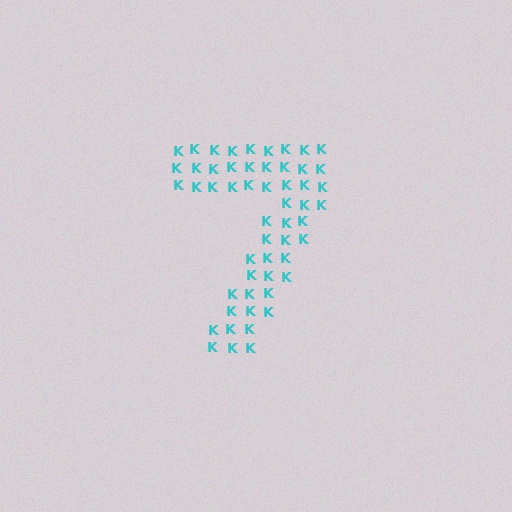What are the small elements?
The small elements are letter K's.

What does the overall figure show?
The overall figure shows the digit 7.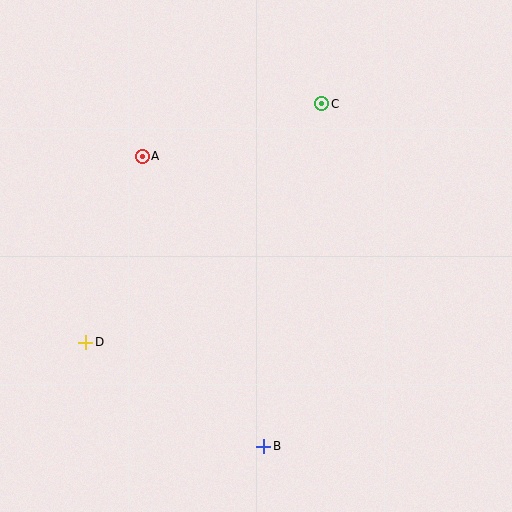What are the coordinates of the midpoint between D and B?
The midpoint between D and B is at (175, 394).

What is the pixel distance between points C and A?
The distance between C and A is 187 pixels.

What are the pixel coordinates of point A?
Point A is at (142, 156).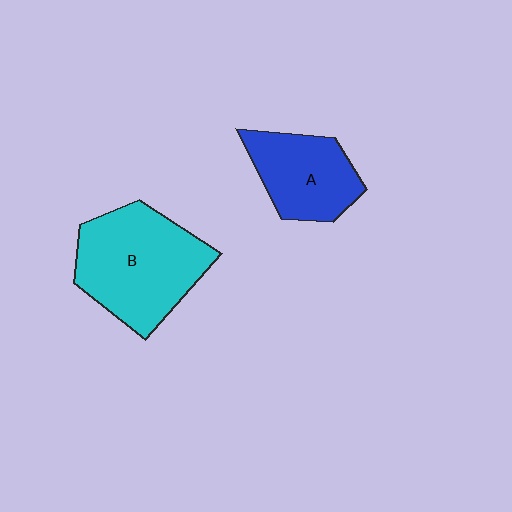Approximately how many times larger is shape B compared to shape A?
Approximately 1.6 times.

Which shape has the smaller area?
Shape A (blue).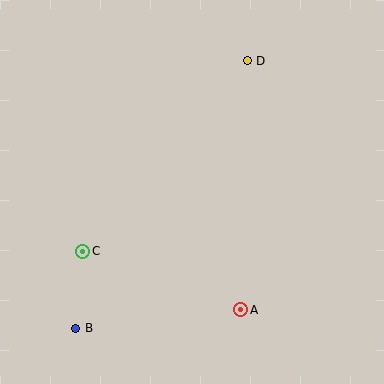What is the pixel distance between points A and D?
The distance between A and D is 249 pixels.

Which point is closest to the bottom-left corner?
Point B is closest to the bottom-left corner.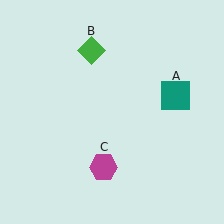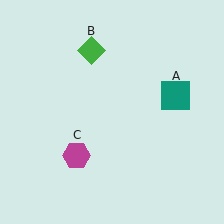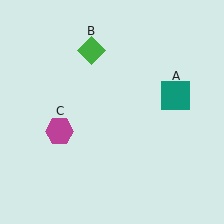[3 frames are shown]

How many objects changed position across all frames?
1 object changed position: magenta hexagon (object C).